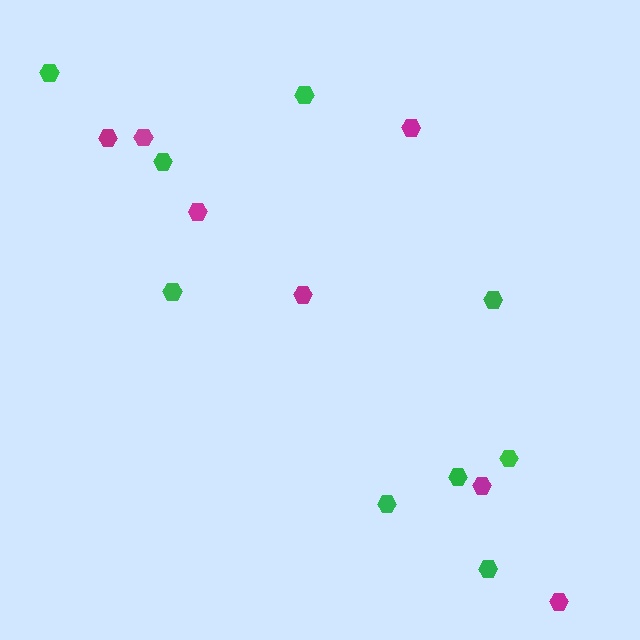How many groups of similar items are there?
There are 2 groups: one group of green hexagons (9) and one group of magenta hexagons (7).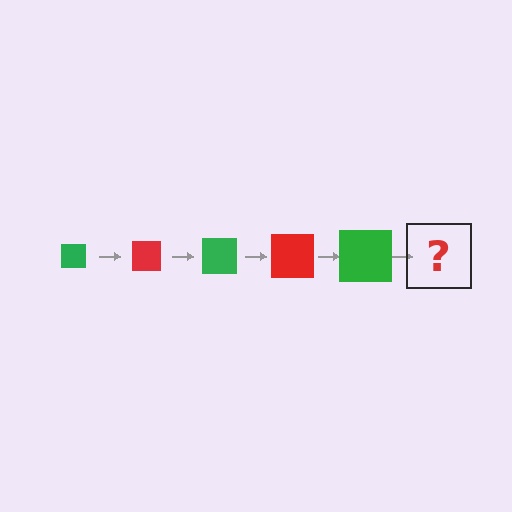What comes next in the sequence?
The next element should be a red square, larger than the previous one.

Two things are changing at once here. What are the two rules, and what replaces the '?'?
The two rules are that the square grows larger each step and the color cycles through green and red. The '?' should be a red square, larger than the previous one.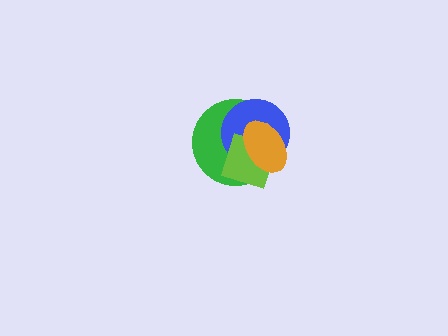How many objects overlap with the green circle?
3 objects overlap with the green circle.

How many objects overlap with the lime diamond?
3 objects overlap with the lime diamond.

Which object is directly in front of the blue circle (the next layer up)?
The lime diamond is directly in front of the blue circle.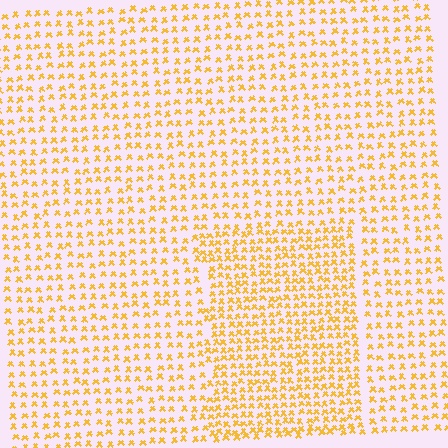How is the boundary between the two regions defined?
The boundary is defined by a change in element density (approximately 1.6x ratio). All elements are the same color, size, and shape.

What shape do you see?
I see a rectangle.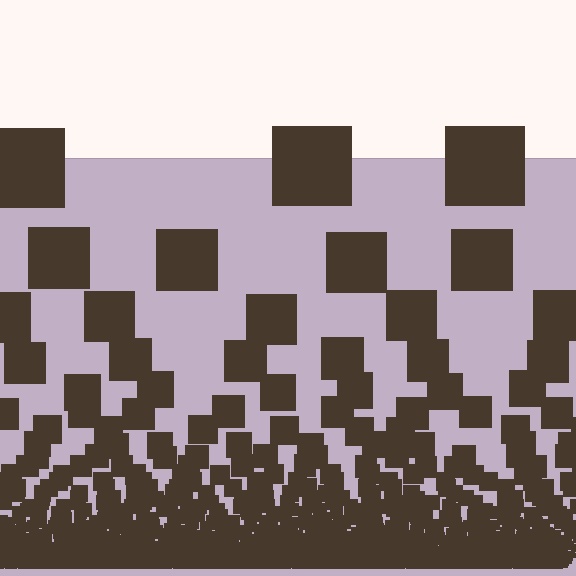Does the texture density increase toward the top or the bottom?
Density increases toward the bottom.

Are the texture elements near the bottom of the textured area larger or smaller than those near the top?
Smaller. The gradient is inverted — elements near the bottom are smaller and denser.